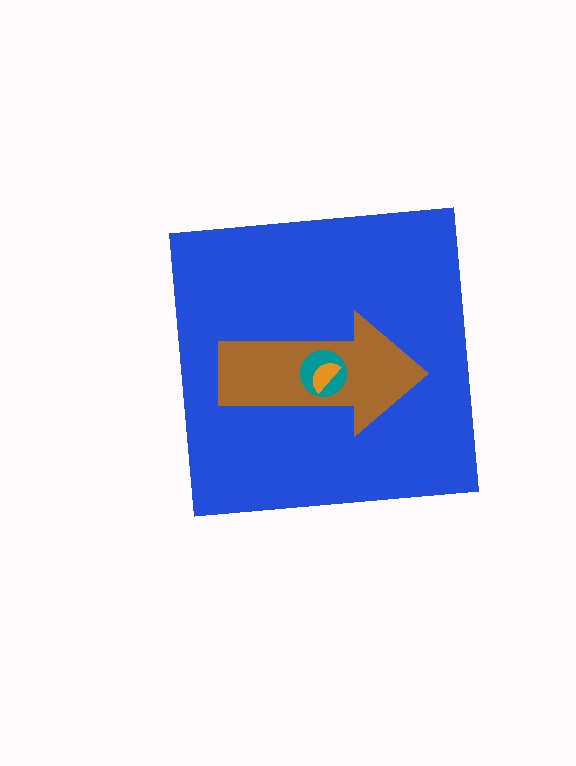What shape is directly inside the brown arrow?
The teal circle.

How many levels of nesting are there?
4.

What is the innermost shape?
The orange semicircle.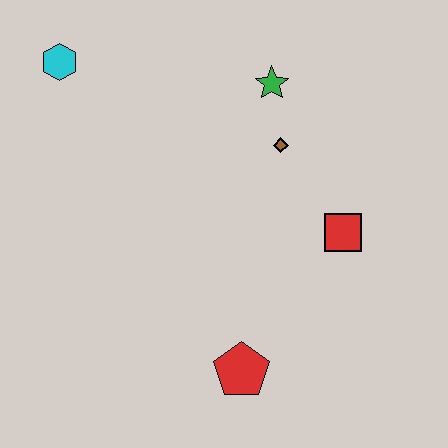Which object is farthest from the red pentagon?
The cyan hexagon is farthest from the red pentagon.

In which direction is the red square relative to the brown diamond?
The red square is below the brown diamond.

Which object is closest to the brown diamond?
The green star is closest to the brown diamond.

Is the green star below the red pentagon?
No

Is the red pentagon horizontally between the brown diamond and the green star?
No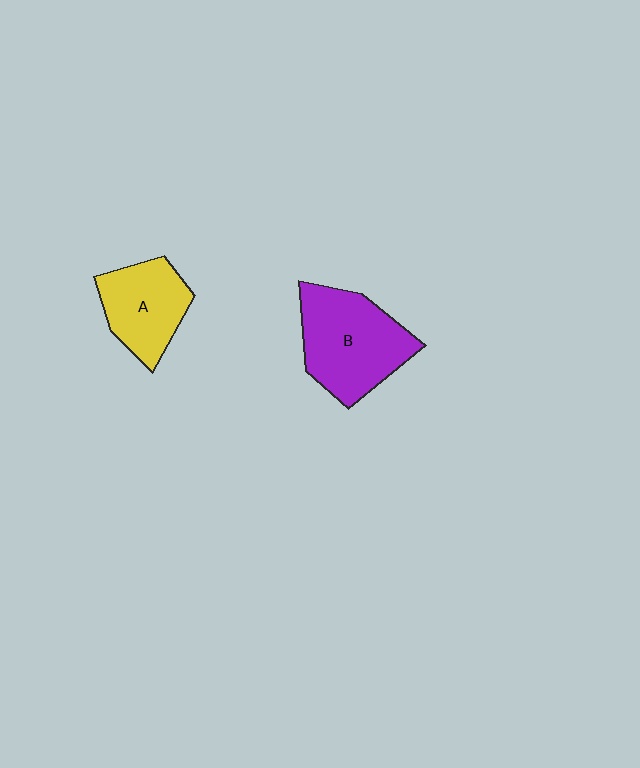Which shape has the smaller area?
Shape A (yellow).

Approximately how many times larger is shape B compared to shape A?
Approximately 1.4 times.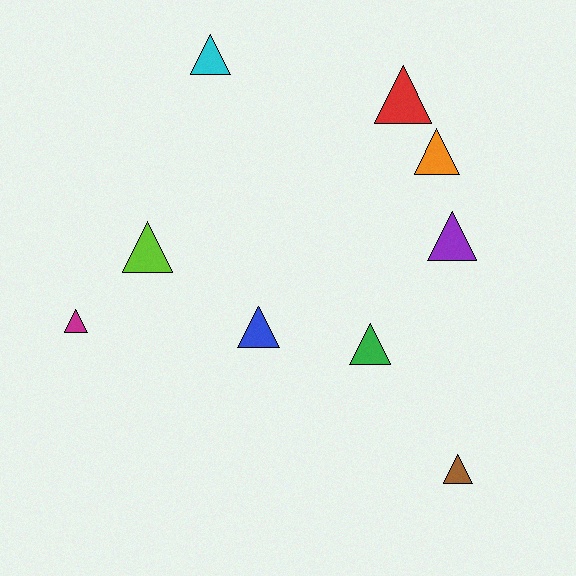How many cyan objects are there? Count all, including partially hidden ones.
There is 1 cyan object.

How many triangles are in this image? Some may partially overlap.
There are 9 triangles.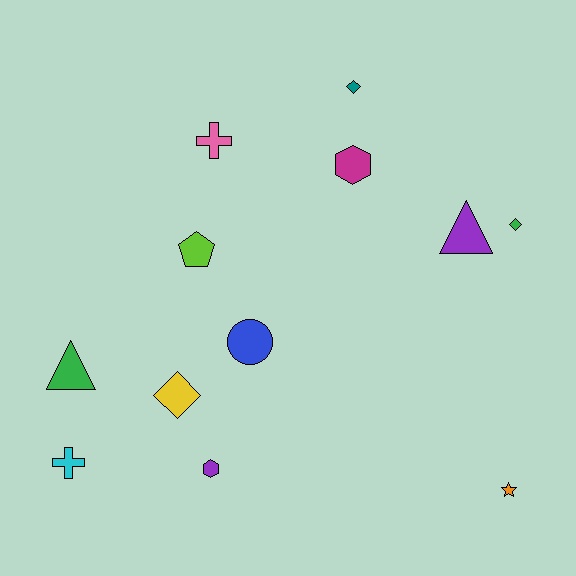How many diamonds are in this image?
There are 3 diamonds.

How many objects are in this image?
There are 12 objects.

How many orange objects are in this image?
There is 1 orange object.